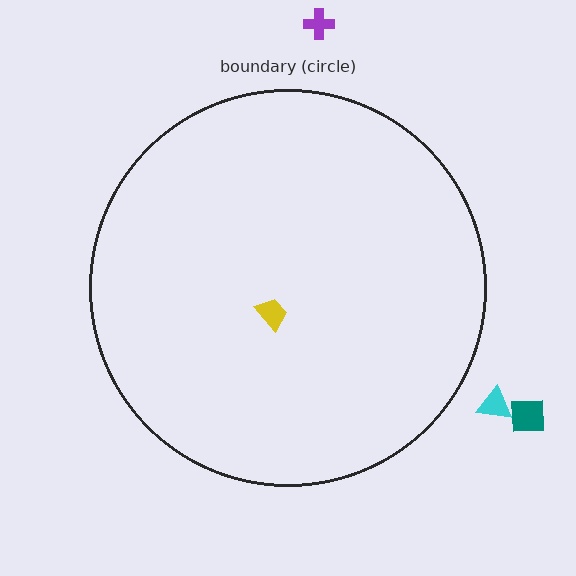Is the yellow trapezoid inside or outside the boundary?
Inside.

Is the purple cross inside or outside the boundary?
Outside.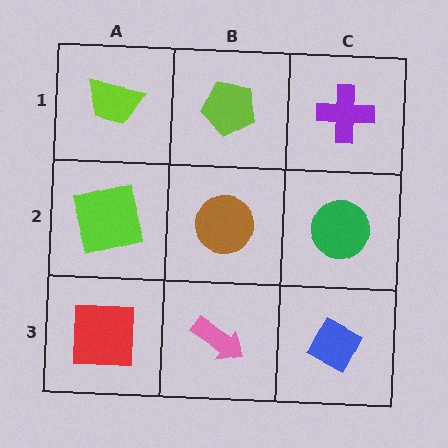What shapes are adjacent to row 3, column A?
A lime square (row 2, column A), a pink arrow (row 3, column B).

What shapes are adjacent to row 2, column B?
A lime pentagon (row 1, column B), a pink arrow (row 3, column B), a lime square (row 2, column A), a green circle (row 2, column C).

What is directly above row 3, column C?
A green circle.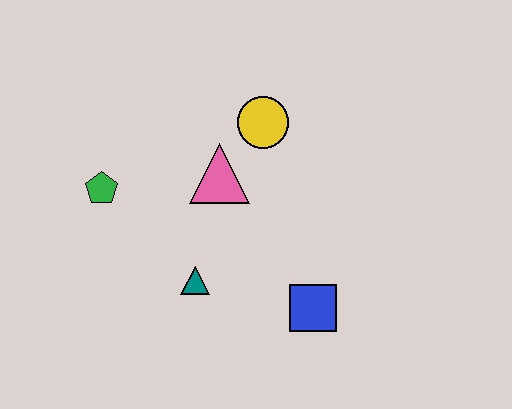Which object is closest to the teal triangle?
The pink triangle is closest to the teal triangle.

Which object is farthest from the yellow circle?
The blue square is farthest from the yellow circle.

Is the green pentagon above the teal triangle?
Yes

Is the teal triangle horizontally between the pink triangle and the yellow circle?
No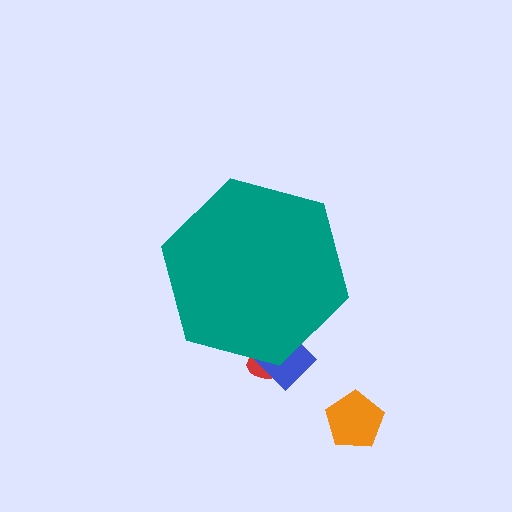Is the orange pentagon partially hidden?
No, the orange pentagon is fully visible.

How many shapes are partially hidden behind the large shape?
2 shapes are partially hidden.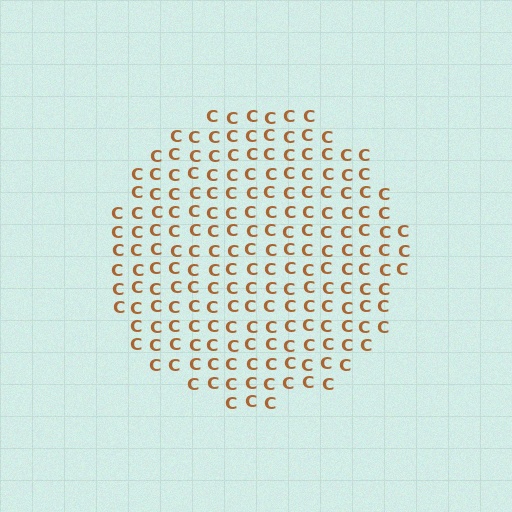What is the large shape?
The large shape is a circle.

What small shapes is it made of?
It is made of small letter C's.